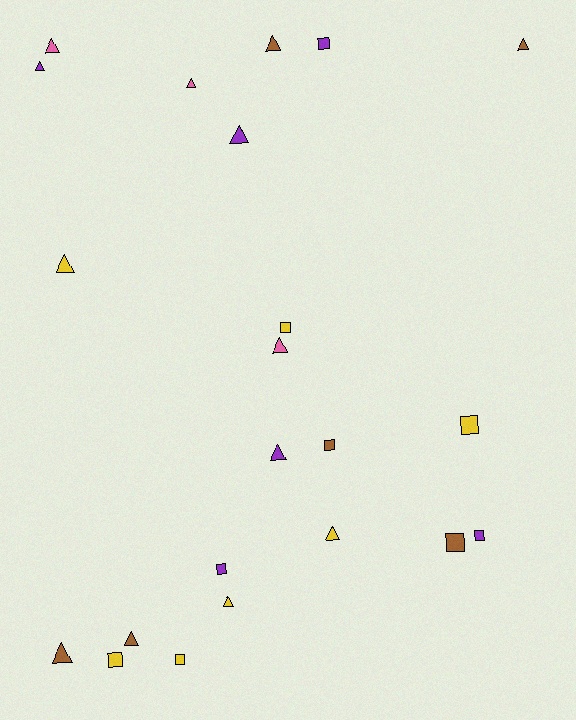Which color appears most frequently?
Yellow, with 7 objects.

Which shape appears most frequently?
Triangle, with 13 objects.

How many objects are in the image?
There are 22 objects.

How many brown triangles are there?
There are 4 brown triangles.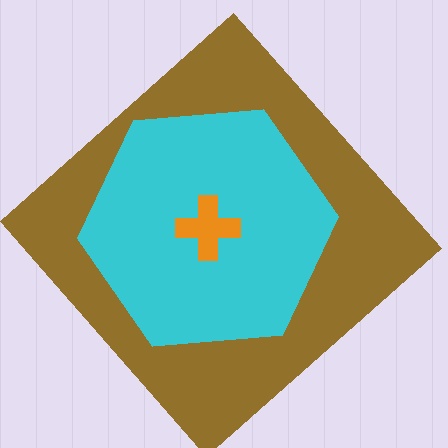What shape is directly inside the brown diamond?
The cyan hexagon.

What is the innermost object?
The orange cross.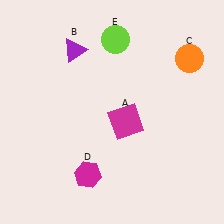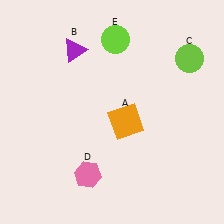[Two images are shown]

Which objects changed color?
A changed from magenta to orange. C changed from orange to lime. D changed from magenta to pink.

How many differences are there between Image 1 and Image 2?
There are 3 differences between the two images.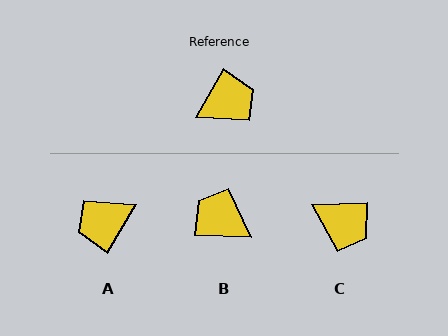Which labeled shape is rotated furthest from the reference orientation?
A, about 179 degrees away.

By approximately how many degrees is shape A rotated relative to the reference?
Approximately 179 degrees counter-clockwise.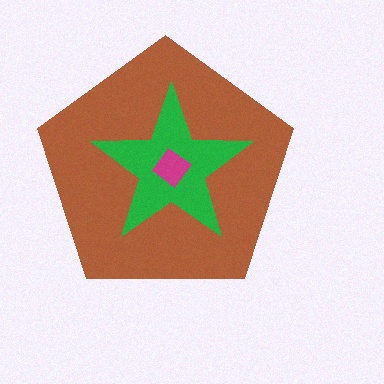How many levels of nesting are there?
3.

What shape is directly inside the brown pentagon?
The green star.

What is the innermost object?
The magenta diamond.